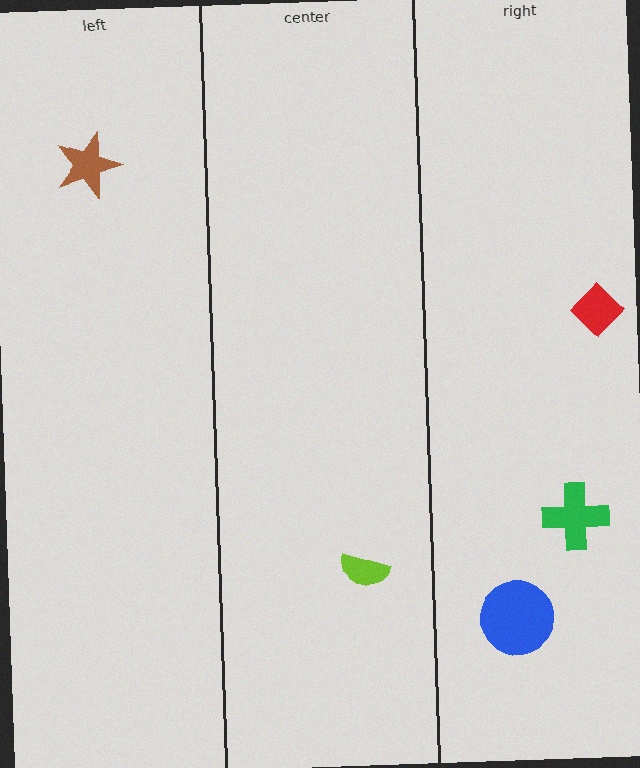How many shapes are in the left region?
1.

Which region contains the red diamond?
The right region.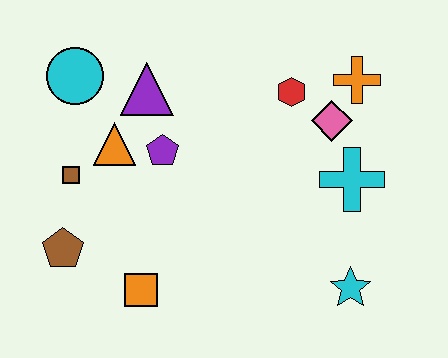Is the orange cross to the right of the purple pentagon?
Yes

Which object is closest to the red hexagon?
The pink diamond is closest to the red hexagon.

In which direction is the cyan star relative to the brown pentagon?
The cyan star is to the right of the brown pentagon.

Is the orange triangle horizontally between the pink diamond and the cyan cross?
No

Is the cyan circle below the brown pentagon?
No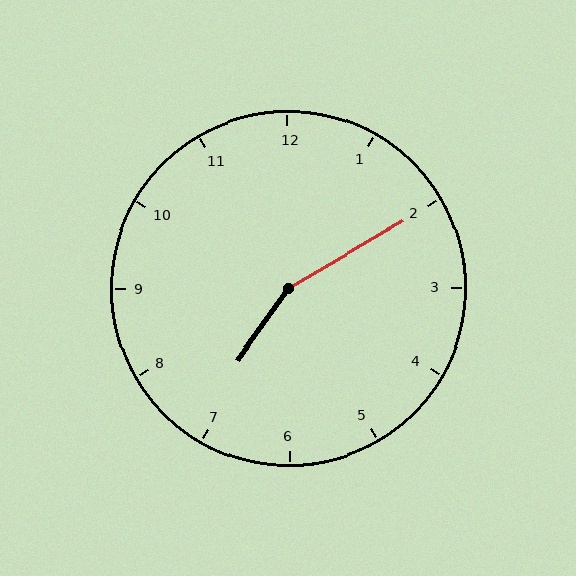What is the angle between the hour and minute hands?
Approximately 155 degrees.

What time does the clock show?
7:10.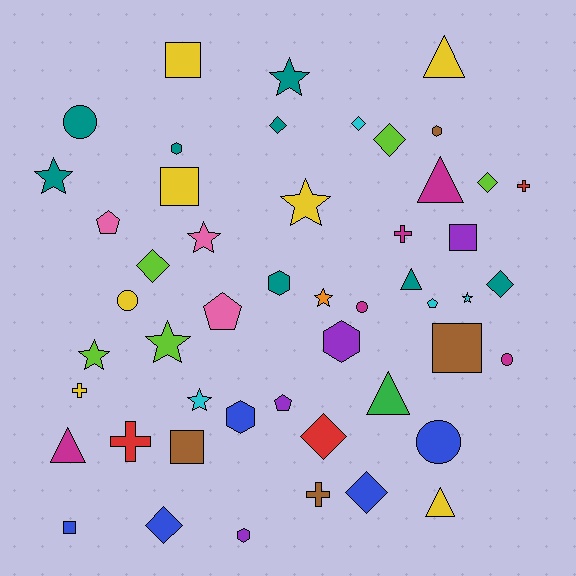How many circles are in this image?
There are 5 circles.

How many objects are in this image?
There are 50 objects.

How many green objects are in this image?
There is 1 green object.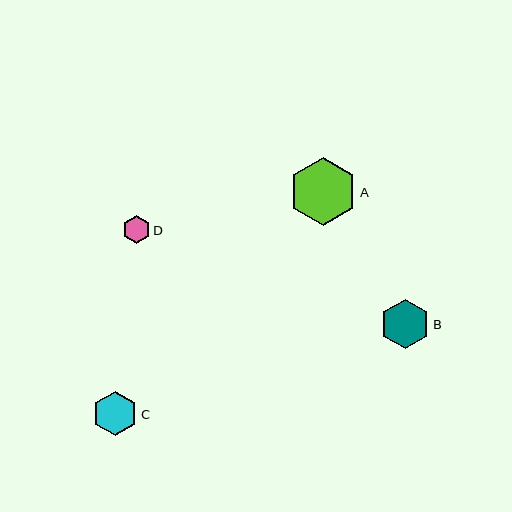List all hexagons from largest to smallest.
From largest to smallest: A, B, C, D.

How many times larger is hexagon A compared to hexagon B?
Hexagon A is approximately 1.4 times the size of hexagon B.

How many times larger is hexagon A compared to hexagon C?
Hexagon A is approximately 1.5 times the size of hexagon C.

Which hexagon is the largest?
Hexagon A is the largest with a size of approximately 68 pixels.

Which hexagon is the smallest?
Hexagon D is the smallest with a size of approximately 28 pixels.